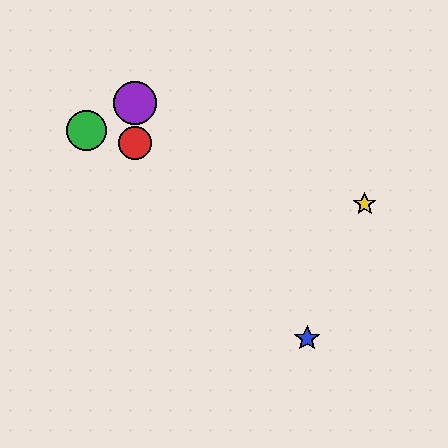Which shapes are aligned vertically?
The red circle, the purple circle are aligned vertically.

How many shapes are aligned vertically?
2 shapes (the red circle, the purple circle) are aligned vertically.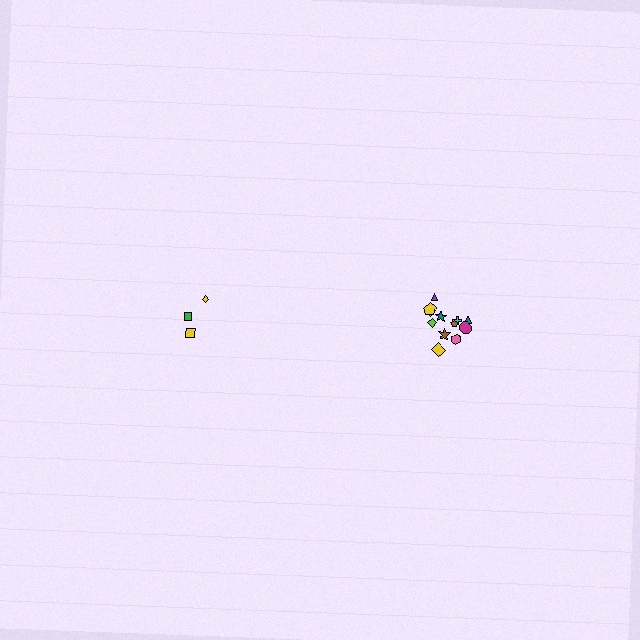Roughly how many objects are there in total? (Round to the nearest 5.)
Roughly 15 objects in total.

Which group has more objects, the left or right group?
The right group.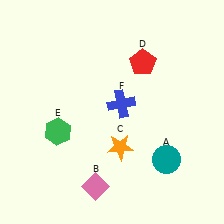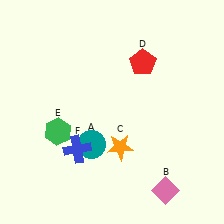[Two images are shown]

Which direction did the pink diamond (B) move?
The pink diamond (B) moved right.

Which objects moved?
The objects that moved are: the teal circle (A), the pink diamond (B), the blue cross (F).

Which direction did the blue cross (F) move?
The blue cross (F) moved down.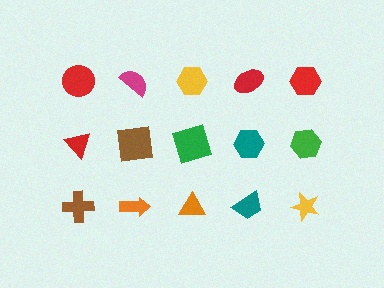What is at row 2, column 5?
A green hexagon.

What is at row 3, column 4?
A teal trapezoid.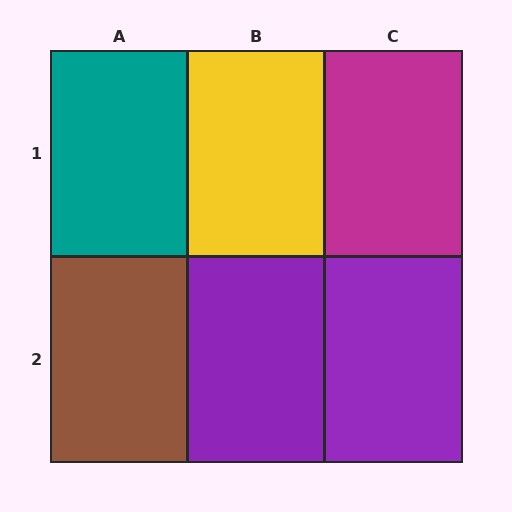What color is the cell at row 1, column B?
Yellow.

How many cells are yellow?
1 cell is yellow.